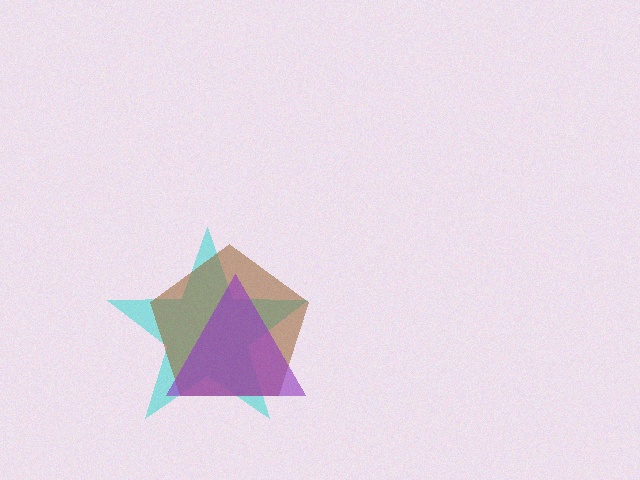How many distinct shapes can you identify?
There are 3 distinct shapes: a cyan star, a brown pentagon, a purple triangle.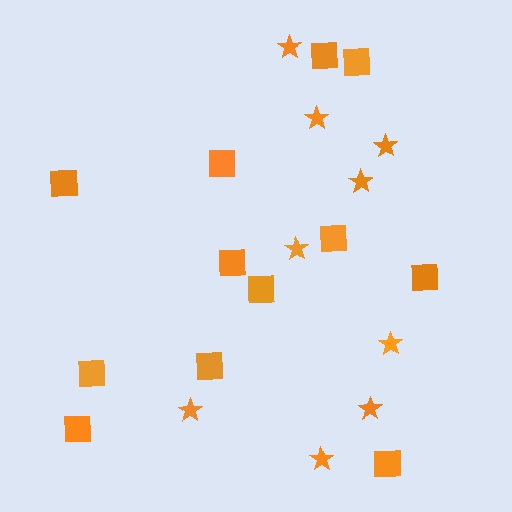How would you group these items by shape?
There are 2 groups: one group of squares (12) and one group of stars (9).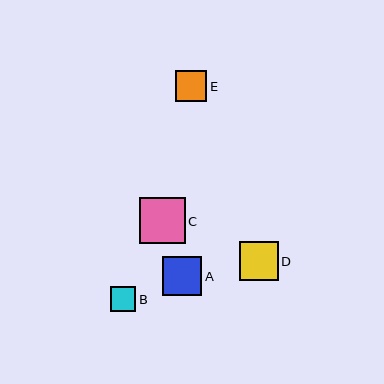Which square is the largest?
Square C is the largest with a size of approximately 46 pixels.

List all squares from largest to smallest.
From largest to smallest: C, D, A, E, B.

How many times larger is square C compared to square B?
Square C is approximately 1.8 times the size of square B.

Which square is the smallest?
Square B is the smallest with a size of approximately 25 pixels.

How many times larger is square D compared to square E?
Square D is approximately 1.2 times the size of square E.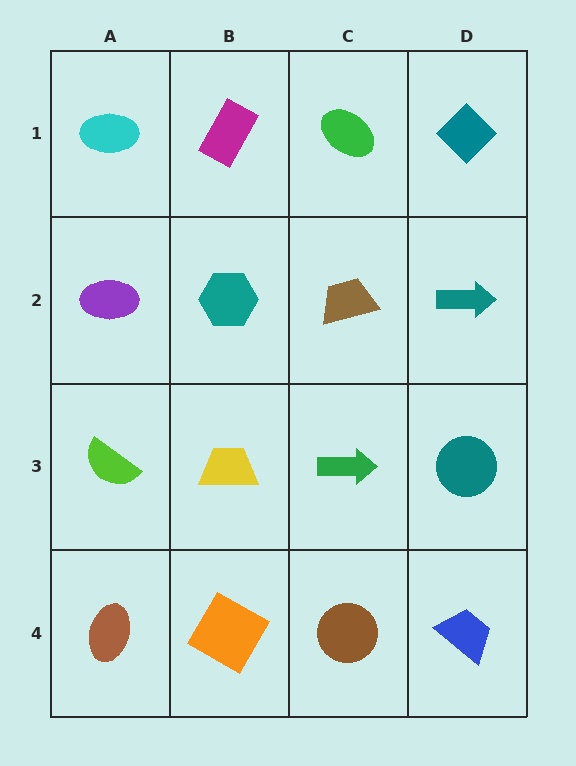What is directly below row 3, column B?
An orange square.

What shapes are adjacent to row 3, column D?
A teal arrow (row 2, column D), a blue trapezoid (row 4, column D), a green arrow (row 3, column C).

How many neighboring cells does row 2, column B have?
4.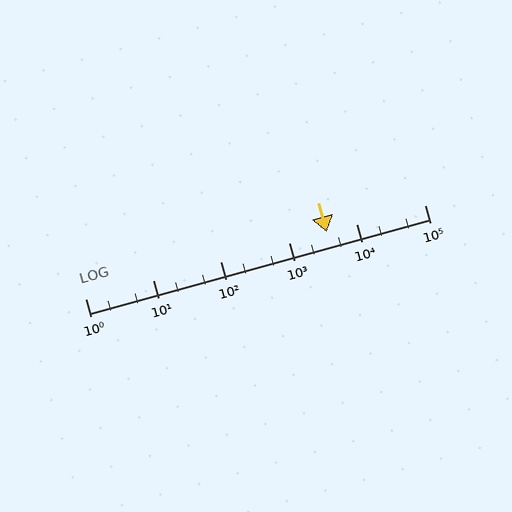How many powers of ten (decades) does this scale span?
The scale spans 5 decades, from 1 to 100000.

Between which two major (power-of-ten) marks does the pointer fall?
The pointer is between 1000 and 10000.